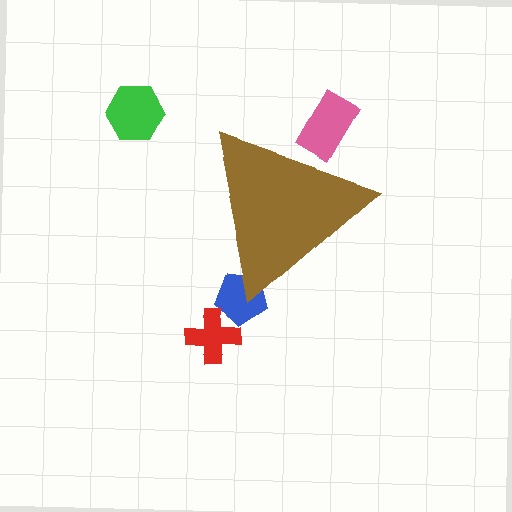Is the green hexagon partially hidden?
No, the green hexagon is fully visible.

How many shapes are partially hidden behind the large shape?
2 shapes are partially hidden.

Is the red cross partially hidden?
No, the red cross is fully visible.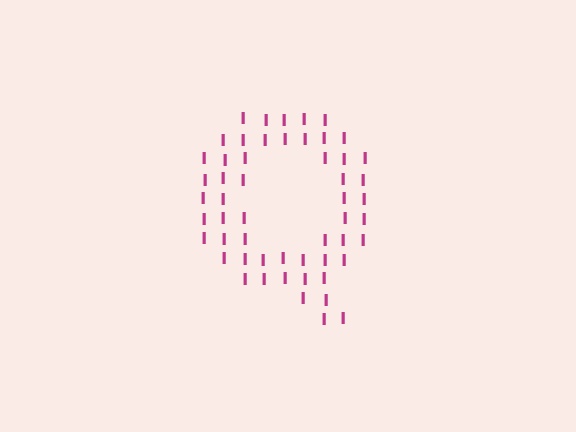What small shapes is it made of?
It is made of small letter I's.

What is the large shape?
The large shape is the letter Q.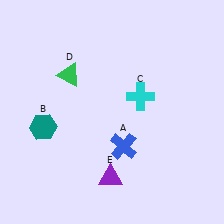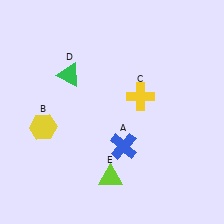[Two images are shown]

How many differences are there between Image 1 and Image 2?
There are 3 differences between the two images.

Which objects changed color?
B changed from teal to yellow. C changed from cyan to yellow. E changed from purple to lime.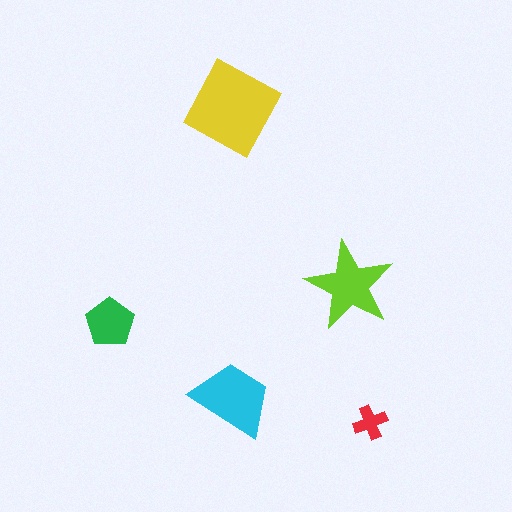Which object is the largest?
The yellow square.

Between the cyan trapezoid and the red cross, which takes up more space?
The cyan trapezoid.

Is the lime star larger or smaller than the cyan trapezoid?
Smaller.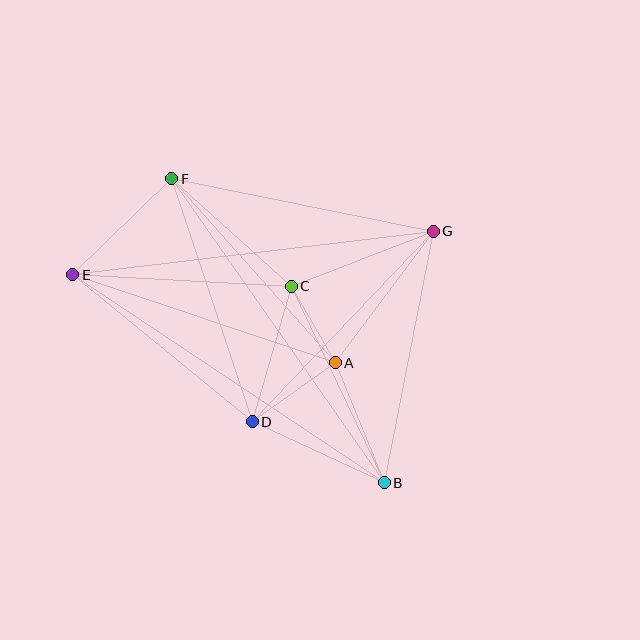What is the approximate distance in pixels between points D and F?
The distance between D and F is approximately 256 pixels.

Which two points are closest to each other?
Points A and C are closest to each other.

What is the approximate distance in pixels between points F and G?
The distance between F and G is approximately 267 pixels.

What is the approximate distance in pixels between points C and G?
The distance between C and G is approximately 152 pixels.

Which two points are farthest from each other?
Points B and E are farthest from each other.